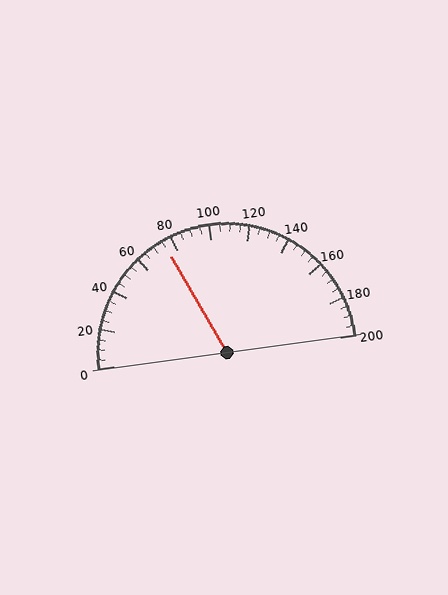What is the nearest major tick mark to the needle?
The nearest major tick mark is 80.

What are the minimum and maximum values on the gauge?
The gauge ranges from 0 to 200.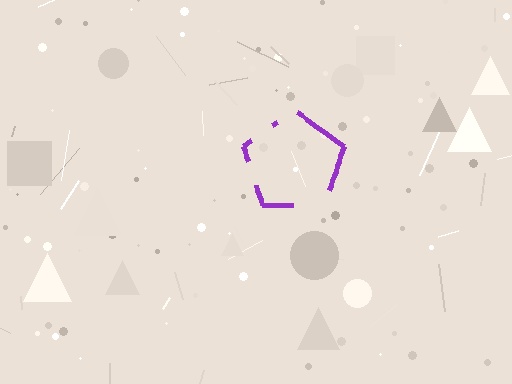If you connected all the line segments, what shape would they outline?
They would outline a pentagon.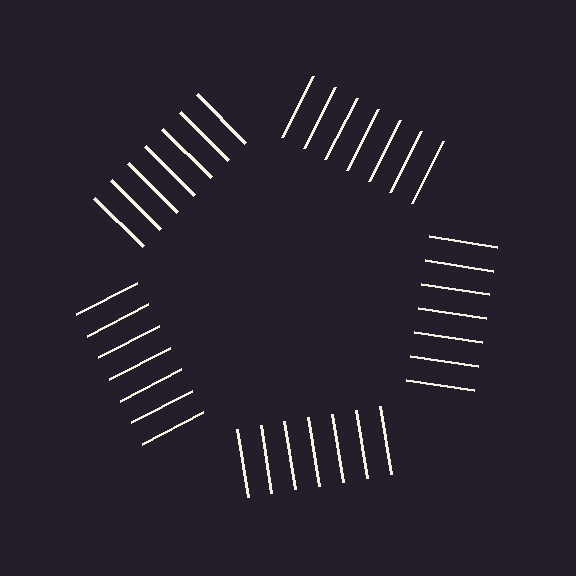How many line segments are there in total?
35 — 7 along each of the 5 edges.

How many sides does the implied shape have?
5 sides — the line-ends trace a pentagon.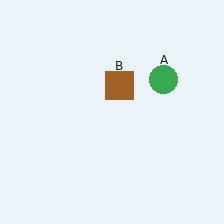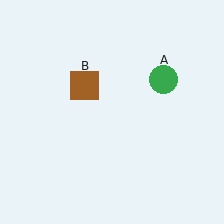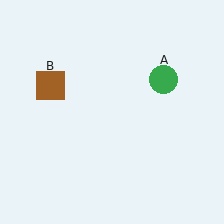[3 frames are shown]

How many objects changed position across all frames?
1 object changed position: brown square (object B).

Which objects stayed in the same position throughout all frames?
Green circle (object A) remained stationary.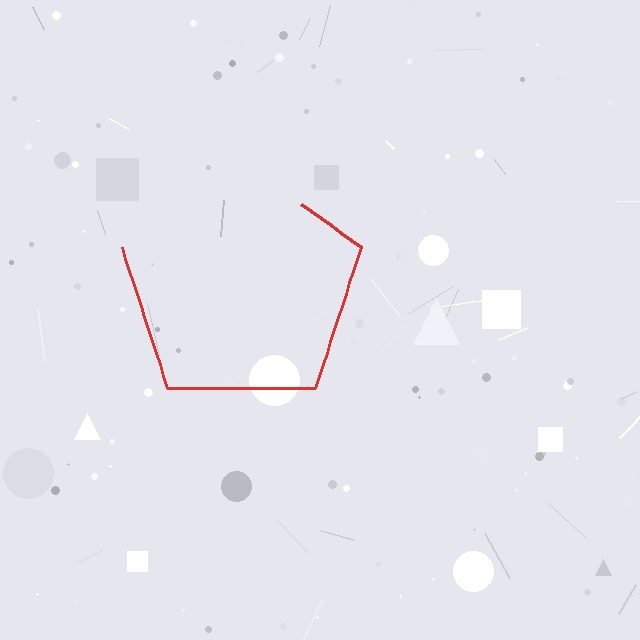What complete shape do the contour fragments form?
The contour fragments form a pentagon.